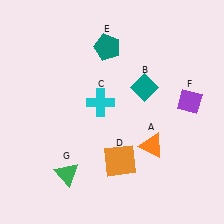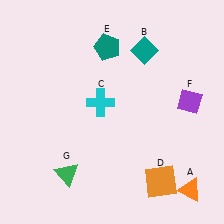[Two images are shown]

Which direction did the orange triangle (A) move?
The orange triangle (A) moved down.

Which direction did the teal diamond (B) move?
The teal diamond (B) moved up.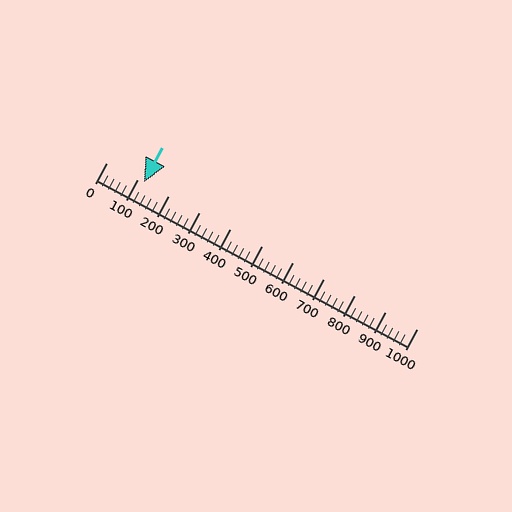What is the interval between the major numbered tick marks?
The major tick marks are spaced 100 units apart.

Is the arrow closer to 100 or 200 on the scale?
The arrow is closer to 100.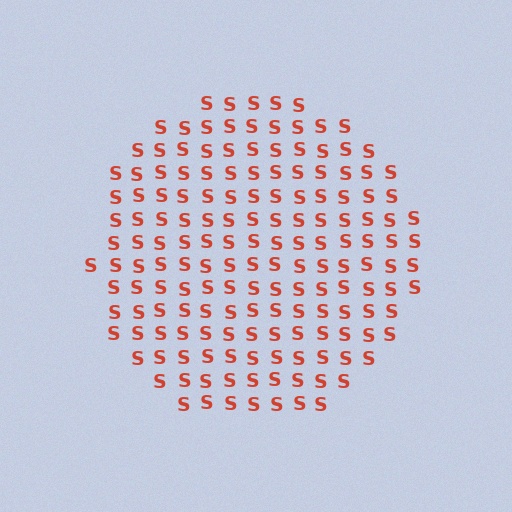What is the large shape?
The large shape is a circle.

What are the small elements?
The small elements are letter S's.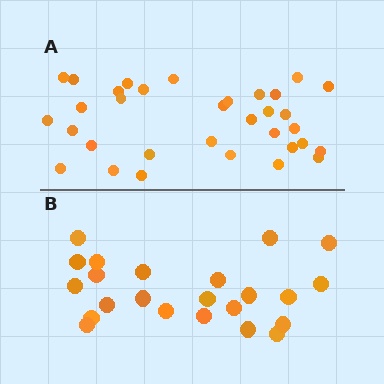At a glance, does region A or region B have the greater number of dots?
Region A (the top region) has more dots.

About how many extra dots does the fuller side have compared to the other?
Region A has roughly 10 or so more dots than region B.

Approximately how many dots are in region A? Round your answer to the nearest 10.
About 30 dots. (The exact count is 33, which rounds to 30.)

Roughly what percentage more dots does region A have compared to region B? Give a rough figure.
About 45% more.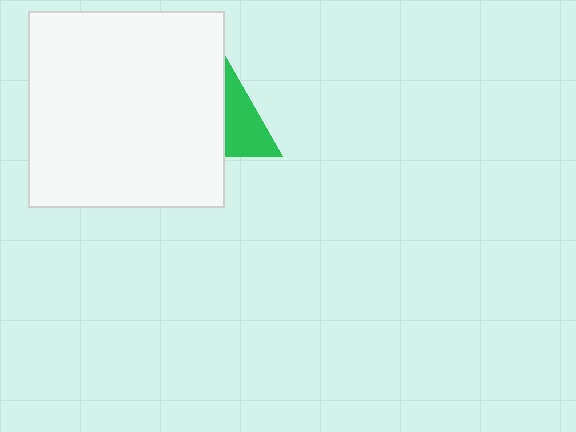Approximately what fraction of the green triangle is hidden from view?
Roughly 55% of the green triangle is hidden behind the white square.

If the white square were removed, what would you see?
You would see the complete green triangle.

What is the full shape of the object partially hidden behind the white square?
The partially hidden object is a green triangle.